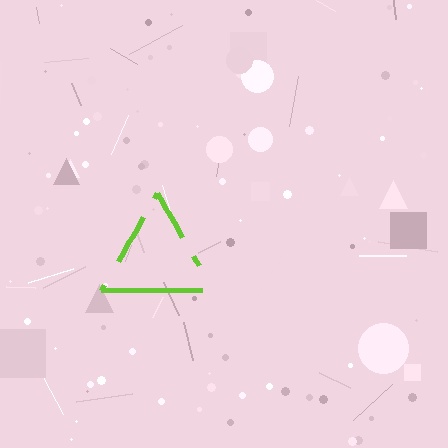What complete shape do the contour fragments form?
The contour fragments form a triangle.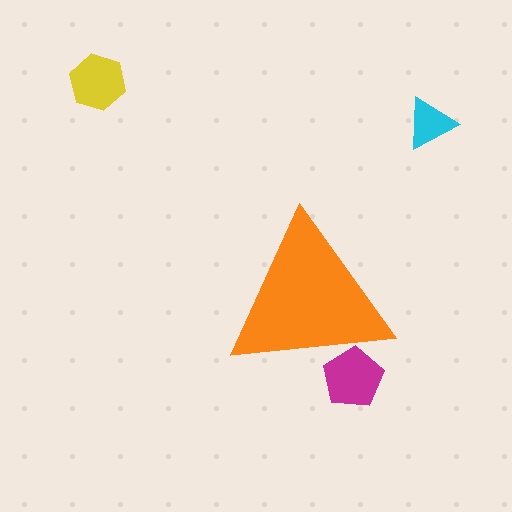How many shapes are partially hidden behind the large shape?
1 shape is partially hidden.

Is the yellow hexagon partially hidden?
No, the yellow hexagon is fully visible.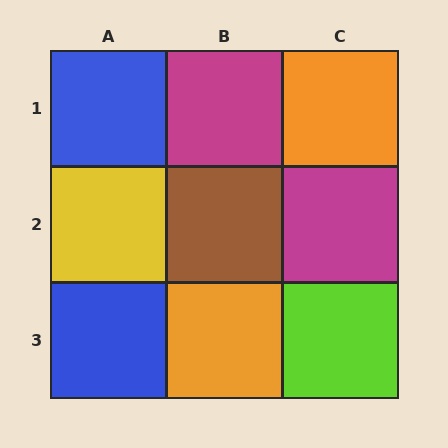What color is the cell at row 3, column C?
Lime.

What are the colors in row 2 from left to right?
Yellow, brown, magenta.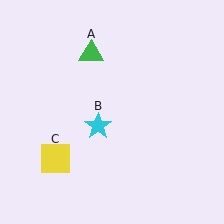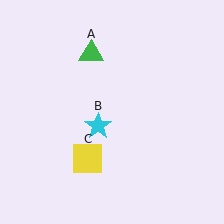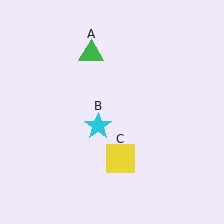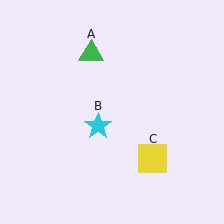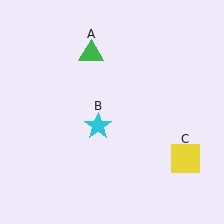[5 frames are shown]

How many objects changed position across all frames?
1 object changed position: yellow square (object C).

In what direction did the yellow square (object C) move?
The yellow square (object C) moved right.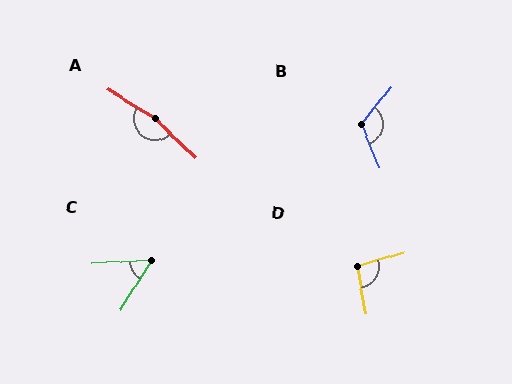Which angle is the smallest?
C, at approximately 54 degrees.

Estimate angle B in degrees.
Approximately 119 degrees.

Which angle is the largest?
A, at approximately 168 degrees.